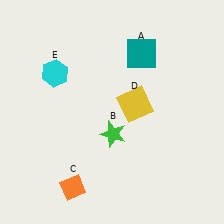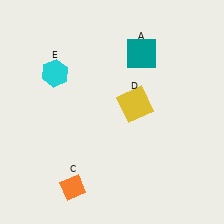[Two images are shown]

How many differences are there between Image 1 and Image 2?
There is 1 difference between the two images.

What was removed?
The green star (B) was removed in Image 2.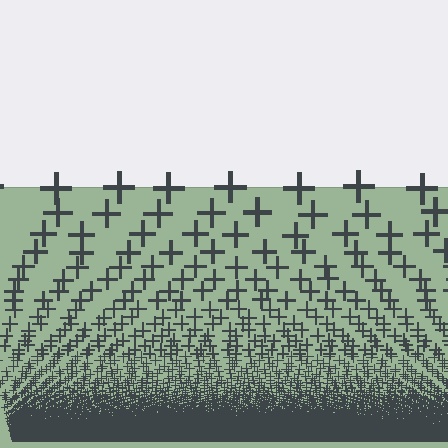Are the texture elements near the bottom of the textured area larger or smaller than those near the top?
Smaller. The gradient is inverted — elements near the bottom are smaller and denser.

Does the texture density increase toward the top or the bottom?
Density increases toward the bottom.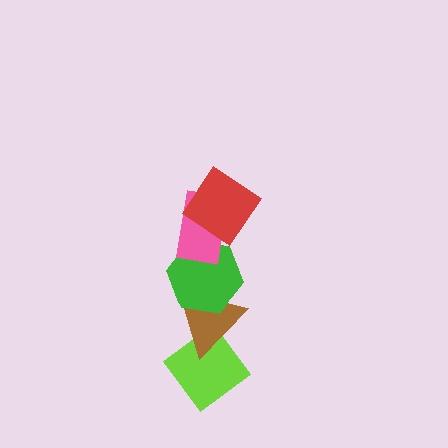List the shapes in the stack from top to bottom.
From top to bottom: the red diamond, the pink rectangle, the green hexagon, the brown triangle, the lime diamond.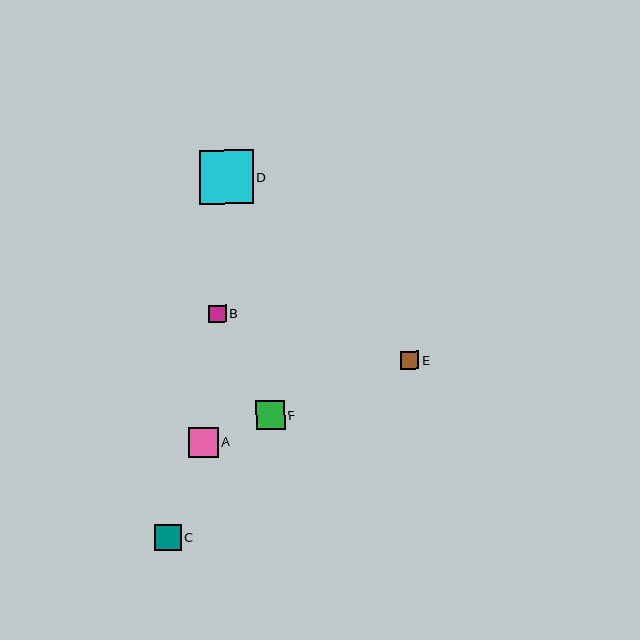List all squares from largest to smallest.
From largest to smallest: D, A, F, C, E, B.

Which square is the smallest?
Square B is the smallest with a size of approximately 17 pixels.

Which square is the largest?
Square D is the largest with a size of approximately 54 pixels.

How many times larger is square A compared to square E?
Square A is approximately 1.7 times the size of square E.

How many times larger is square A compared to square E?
Square A is approximately 1.7 times the size of square E.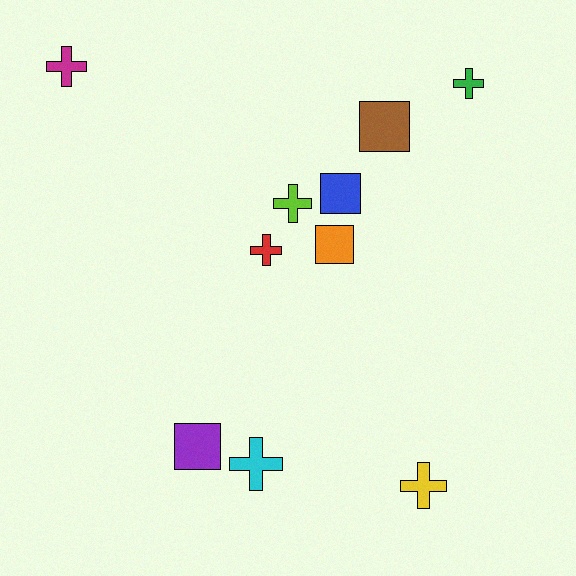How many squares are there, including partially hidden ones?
There are 4 squares.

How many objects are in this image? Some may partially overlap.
There are 10 objects.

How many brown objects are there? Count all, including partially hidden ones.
There is 1 brown object.